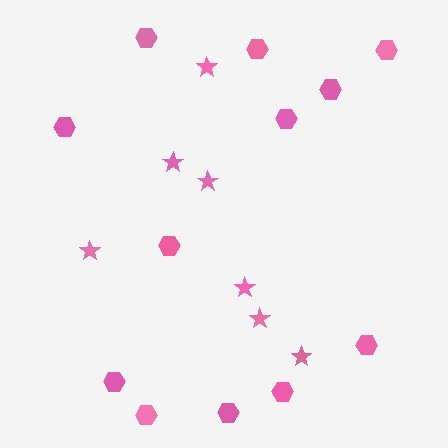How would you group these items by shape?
There are 2 groups: one group of stars (7) and one group of hexagons (12).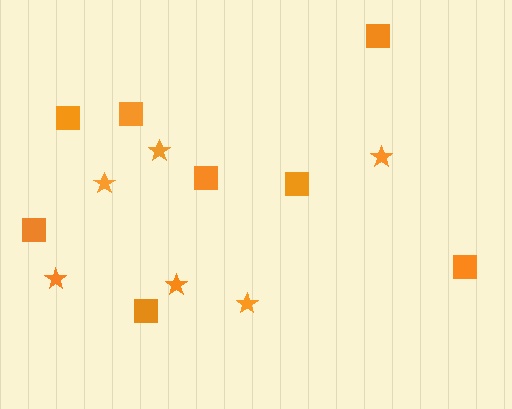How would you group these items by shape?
There are 2 groups: one group of squares (8) and one group of stars (6).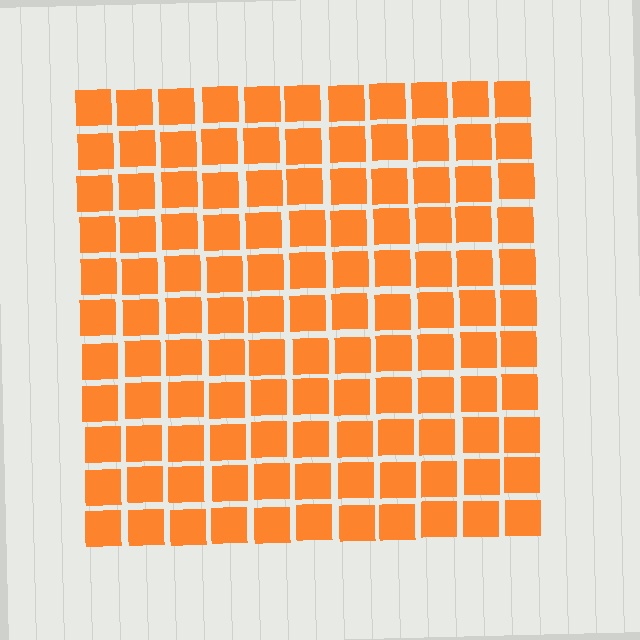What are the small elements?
The small elements are squares.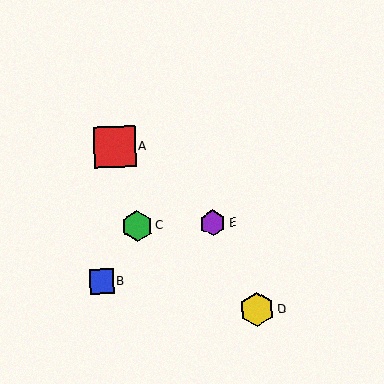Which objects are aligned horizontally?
Objects C, E are aligned horizontally.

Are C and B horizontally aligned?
No, C is at y≈226 and B is at y≈281.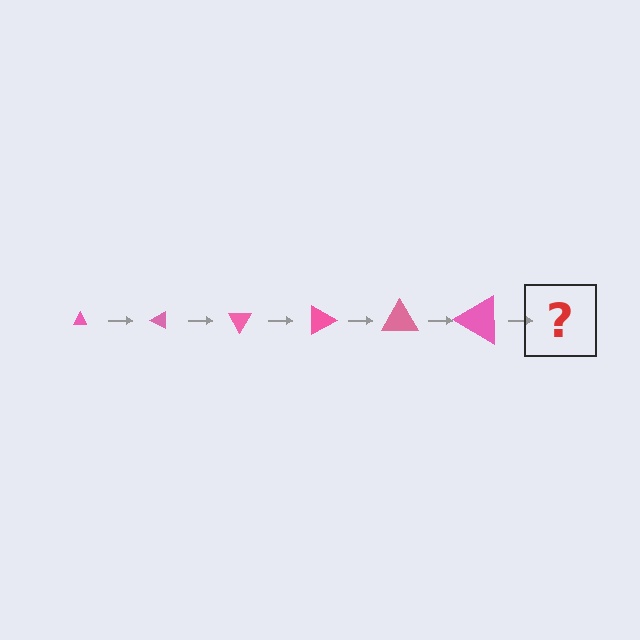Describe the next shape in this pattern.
It should be a triangle, larger than the previous one and rotated 180 degrees from the start.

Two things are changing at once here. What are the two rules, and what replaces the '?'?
The two rules are that the triangle grows larger each step and it rotates 30 degrees each step. The '?' should be a triangle, larger than the previous one and rotated 180 degrees from the start.